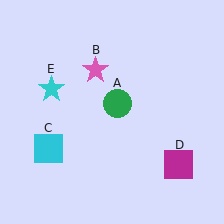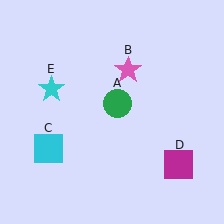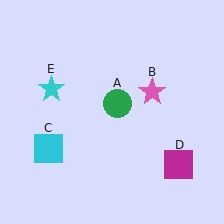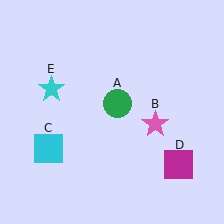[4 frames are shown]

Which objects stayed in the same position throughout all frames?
Green circle (object A) and cyan square (object C) and magenta square (object D) and cyan star (object E) remained stationary.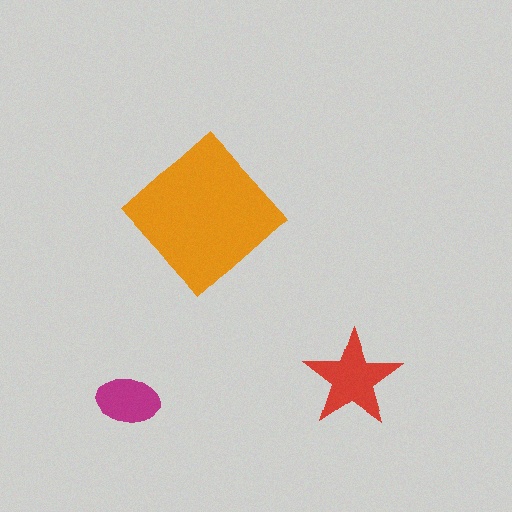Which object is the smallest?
The magenta ellipse.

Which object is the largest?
The orange diamond.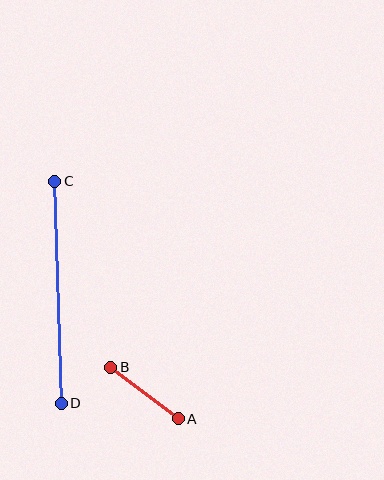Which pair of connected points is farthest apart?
Points C and D are farthest apart.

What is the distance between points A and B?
The distance is approximately 85 pixels.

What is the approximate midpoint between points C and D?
The midpoint is at approximately (58, 292) pixels.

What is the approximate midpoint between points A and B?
The midpoint is at approximately (145, 393) pixels.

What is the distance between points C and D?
The distance is approximately 222 pixels.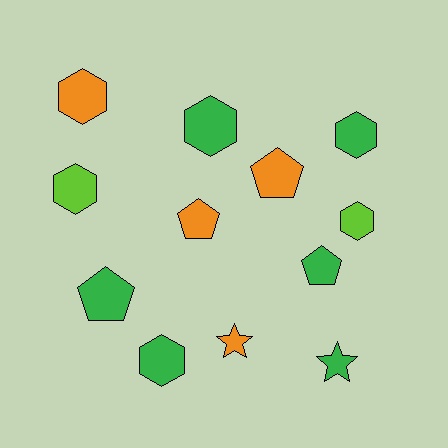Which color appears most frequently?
Green, with 6 objects.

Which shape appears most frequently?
Hexagon, with 6 objects.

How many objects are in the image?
There are 12 objects.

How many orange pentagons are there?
There are 2 orange pentagons.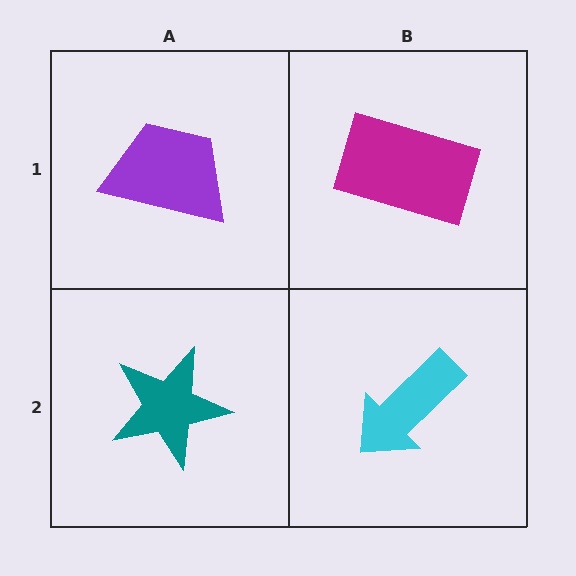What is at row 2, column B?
A cyan arrow.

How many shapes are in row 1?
2 shapes.